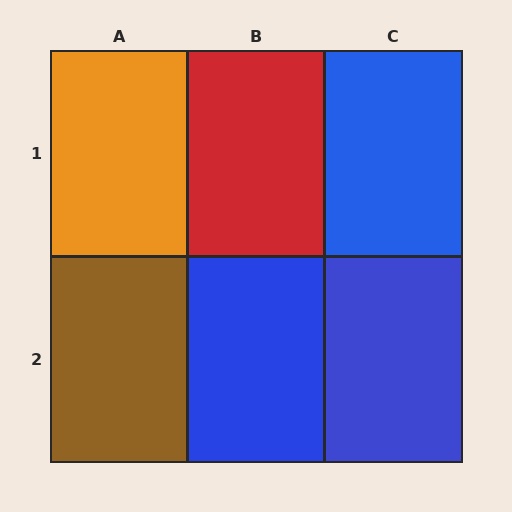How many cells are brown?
1 cell is brown.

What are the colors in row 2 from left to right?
Brown, blue, blue.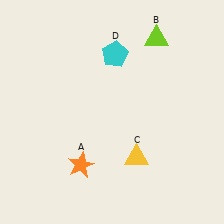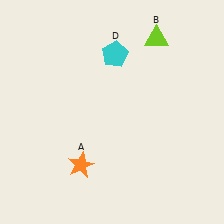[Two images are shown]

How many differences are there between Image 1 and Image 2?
There is 1 difference between the two images.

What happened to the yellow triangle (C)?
The yellow triangle (C) was removed in Image 2. It was in the bottom-right area of Image 1.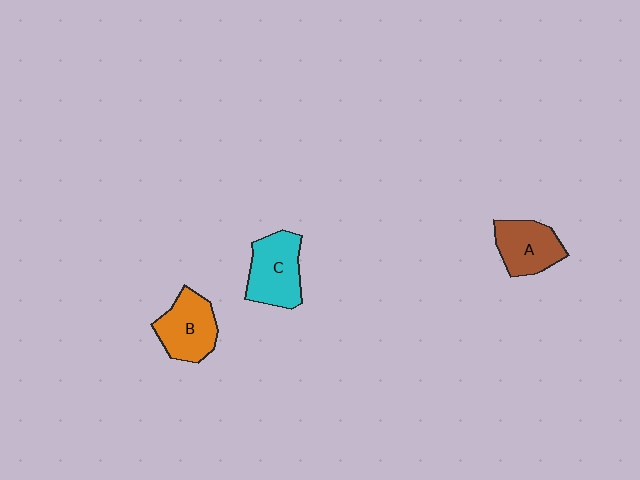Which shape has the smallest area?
Shape A (brown).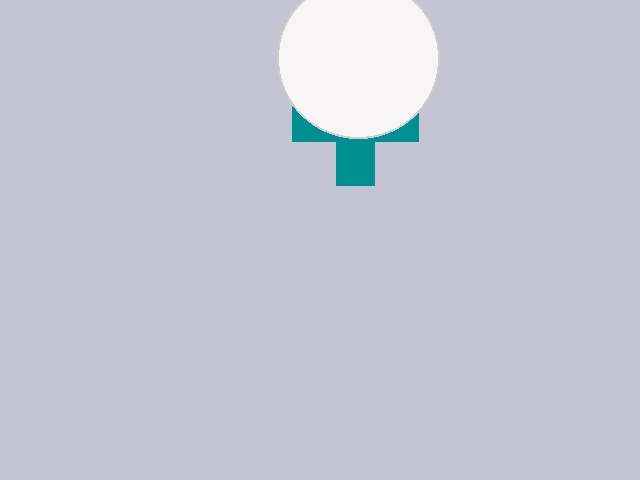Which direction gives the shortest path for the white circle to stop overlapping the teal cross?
Moving up gives the shortest separation.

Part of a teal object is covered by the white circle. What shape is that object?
It is a cross.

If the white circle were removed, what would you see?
You would see the complete teal cross.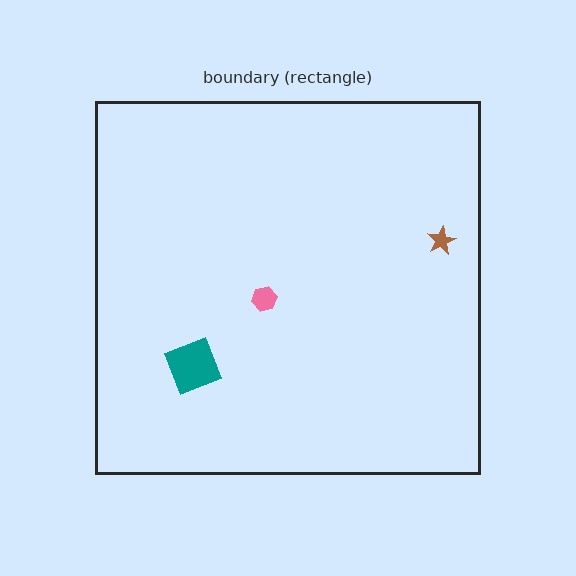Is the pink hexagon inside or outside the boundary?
Inside.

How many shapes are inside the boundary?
3 inside, 0 outside.